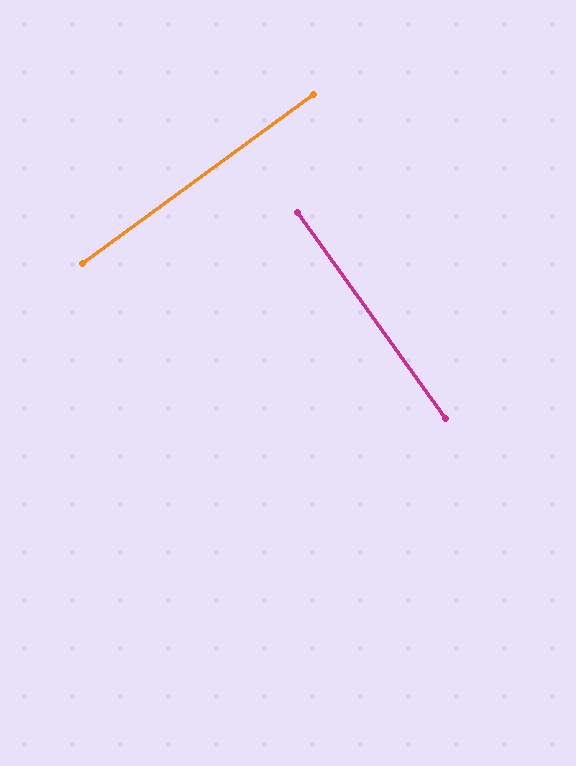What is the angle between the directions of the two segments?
Approximately 89 degrees.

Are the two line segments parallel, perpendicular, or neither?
Perpendicular — they meet at approximately 89°.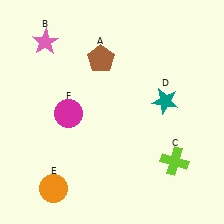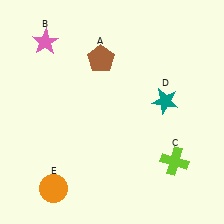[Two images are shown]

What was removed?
The magenta circle (F) was removed in Image 2.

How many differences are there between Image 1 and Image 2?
There is 1 difference between the two images.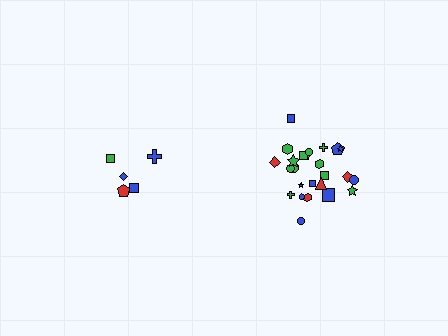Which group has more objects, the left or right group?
The right group.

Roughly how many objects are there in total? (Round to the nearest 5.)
Roughly 30 objects in total.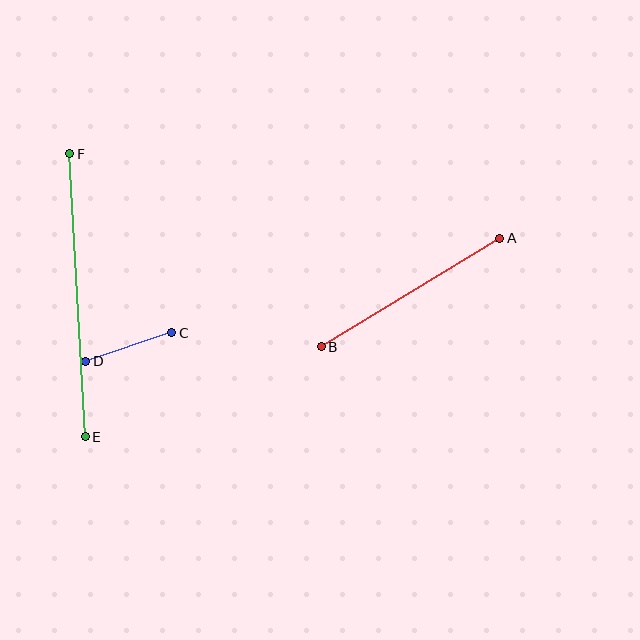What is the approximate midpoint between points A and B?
The midpoint is at approximately (411, 292) pixels.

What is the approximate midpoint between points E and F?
The midpoint is at approximately (77, 295) pixels.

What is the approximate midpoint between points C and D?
The midpoint is at approximately (129, 347) pixels.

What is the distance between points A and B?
The distance is approximately 209 pixels.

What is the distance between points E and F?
The distance is approximately 284 pixels.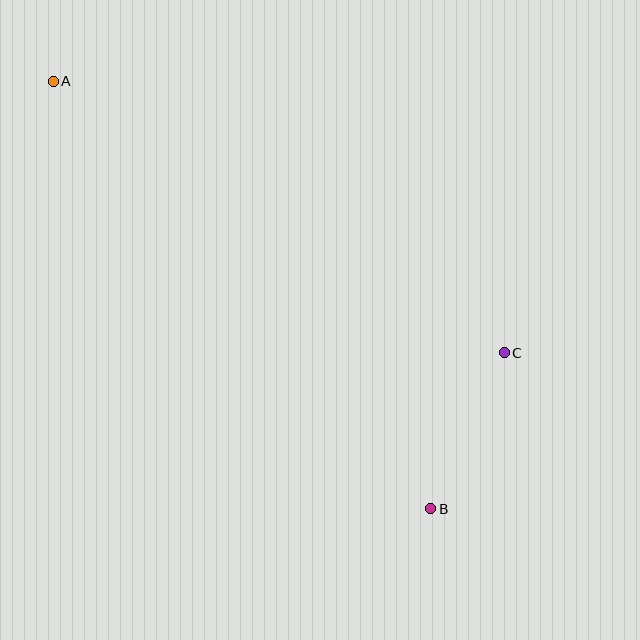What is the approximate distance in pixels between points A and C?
The distance between A and C is approximately 527 pixels.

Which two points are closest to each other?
Points B and C are closest to each other.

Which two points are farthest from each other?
Points A and B are farthest from each other.